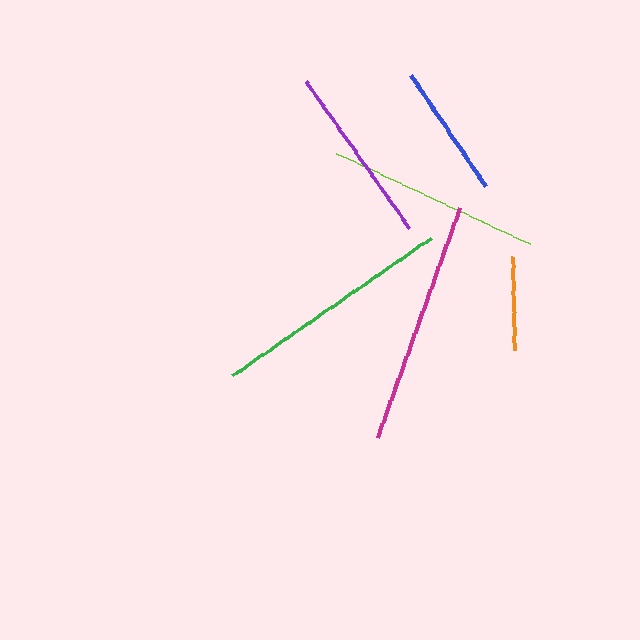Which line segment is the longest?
The magenta line is the longest at approximately 244 pixels.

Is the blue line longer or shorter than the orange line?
The blue line is longer than the orange line.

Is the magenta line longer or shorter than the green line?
The magenta line is longer than the green line.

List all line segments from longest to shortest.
From longest to shortest: magenta, green, lime, purple, blue, orange.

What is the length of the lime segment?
The lime segment is approximately 214 pixels long.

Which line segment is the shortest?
The orange line is the shortest at approximately 93 pixels.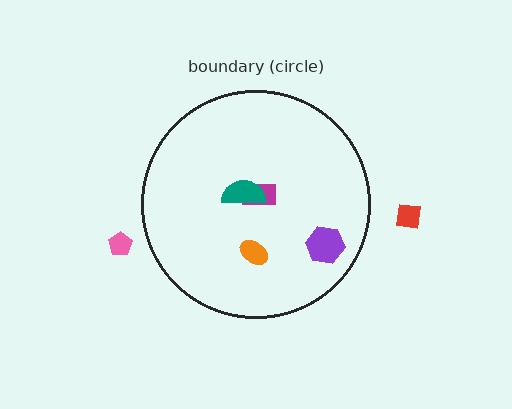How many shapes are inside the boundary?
4 inside, 2 outside.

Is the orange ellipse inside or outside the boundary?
Inside.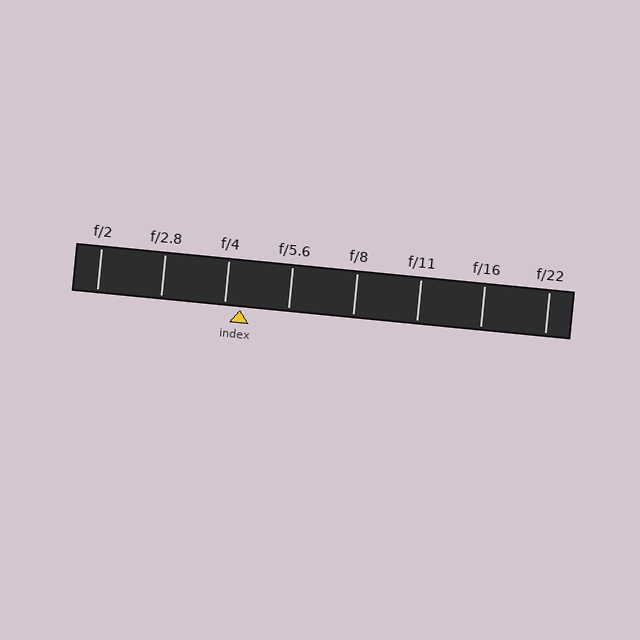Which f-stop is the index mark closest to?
The index mark is closest to f/4.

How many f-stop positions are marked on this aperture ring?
There are 8 f-stop positions marked.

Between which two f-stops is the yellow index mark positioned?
The index mark is between f/4 and f/5.6.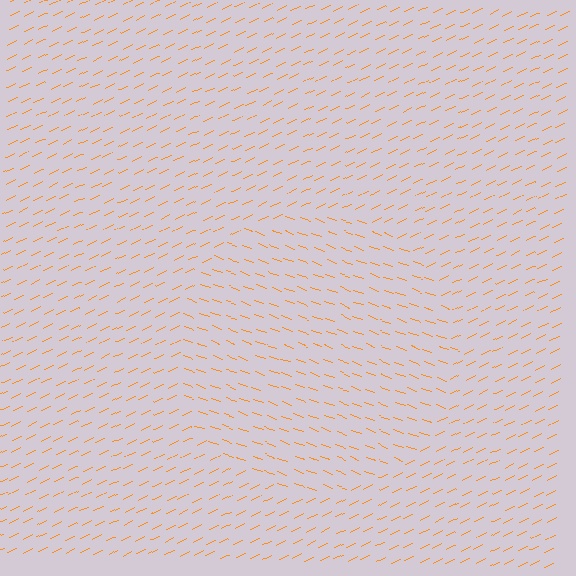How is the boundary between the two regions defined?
The boundary is defined purely by a change in line orientation (approximately 45 degrees difference). All lines are the same color and thickness.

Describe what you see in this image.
The image is filled with small orange line segments. A circle region in the image has lines oriented differently from the surrounding lines, creating a visible texture boundary.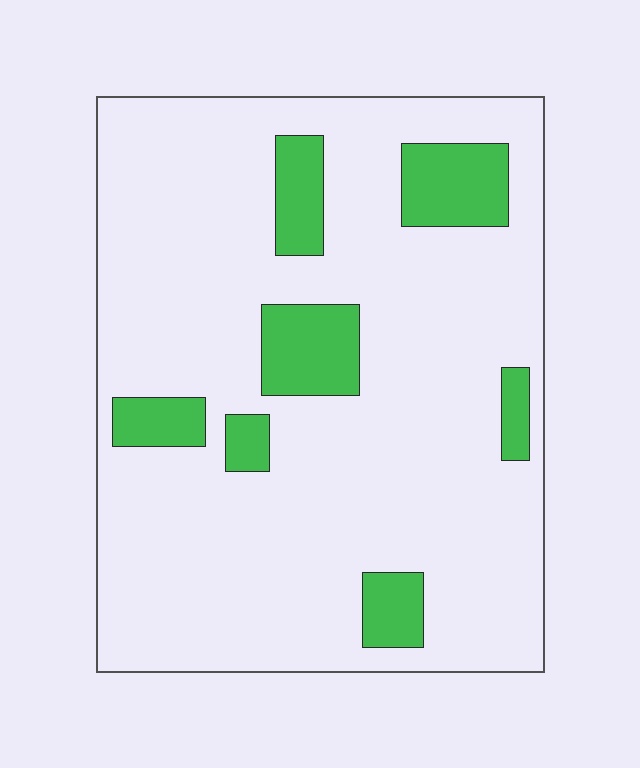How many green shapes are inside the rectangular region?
7.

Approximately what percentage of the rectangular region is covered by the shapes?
Approximately 15%.